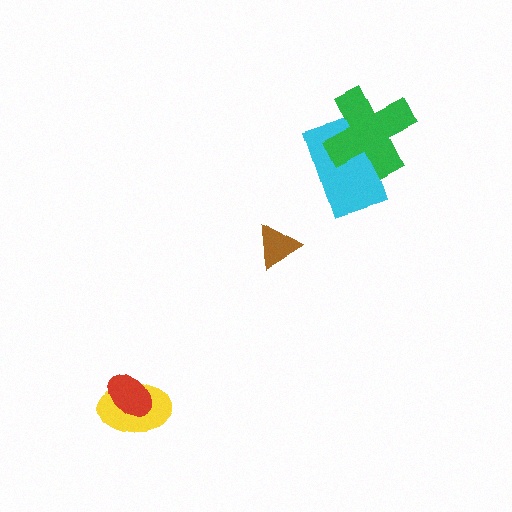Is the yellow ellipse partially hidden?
Yes, it is partially covered by another shape.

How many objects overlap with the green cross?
1 object overlaps with the green cross.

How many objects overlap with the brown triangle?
0 objects overlap with the brown triangle.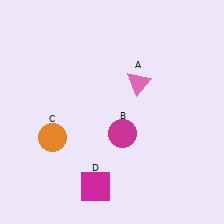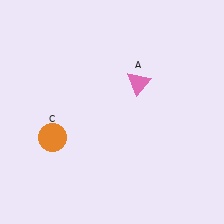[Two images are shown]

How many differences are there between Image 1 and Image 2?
There are 2 differences between the two images.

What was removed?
The magenta circle (B), the magenta square (D) were removed in Image 2.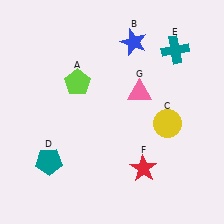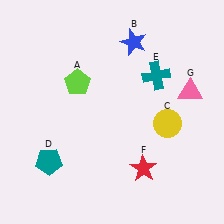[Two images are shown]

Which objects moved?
The objects that moved are: the teal cross (E), the pink triangle (G).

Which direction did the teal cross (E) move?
The teal cross (E) moved down.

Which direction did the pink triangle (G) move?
The pink triangle (G) moved right.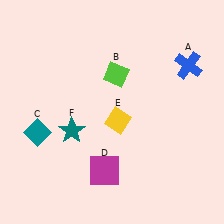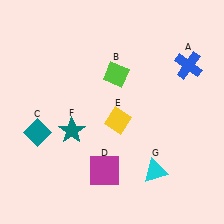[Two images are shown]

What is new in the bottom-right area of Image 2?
A cyan triangle (G) was added in the bottom-right area of Image 2.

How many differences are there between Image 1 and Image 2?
There is 1 difference between the two images.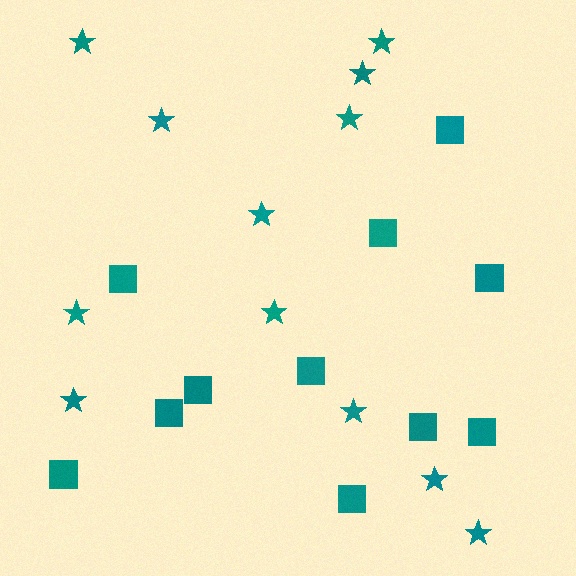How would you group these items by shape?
There are 2 groups: one group of squares (11) and one group of stars (12).